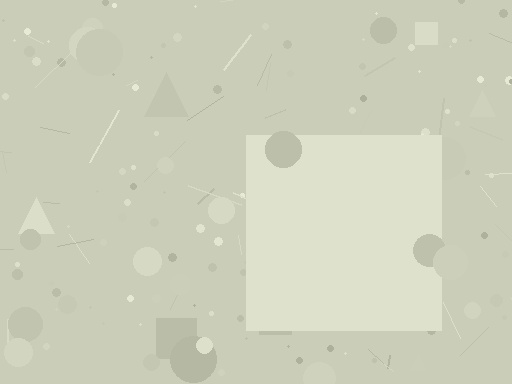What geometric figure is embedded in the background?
A square is embedded in the background.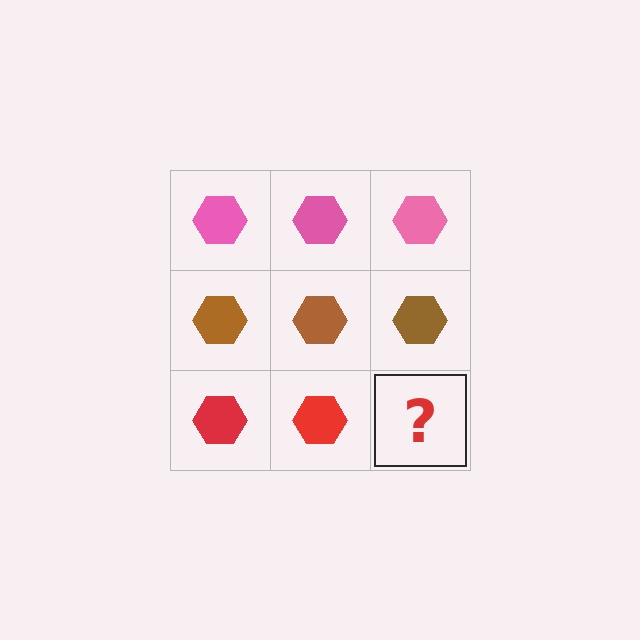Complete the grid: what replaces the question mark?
The question mark should be replaced with a red hexagon.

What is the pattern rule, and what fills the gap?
The rule is that each row has a consistent color. The gap should be filled with a red hexagon.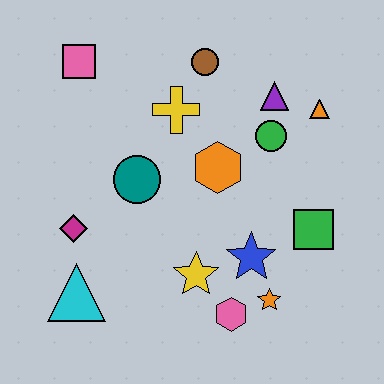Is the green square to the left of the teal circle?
No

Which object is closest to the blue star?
The orange star is closest to the blue star.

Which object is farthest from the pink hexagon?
The pink square is farthest from the pink hexagon.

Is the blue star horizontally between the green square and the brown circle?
Yes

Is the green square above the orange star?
Yes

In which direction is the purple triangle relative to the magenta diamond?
The purple triangle is to the right of the magenta diamond.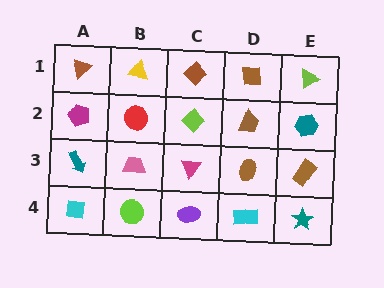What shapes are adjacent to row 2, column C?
A brown diamond (row 1, column C), a magenta triangle (row 3, column C), a red circle (row 2, column B), a brown trapezoid (row 2, column D).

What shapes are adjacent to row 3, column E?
A teal hexagon (row 2, column E), a teal star (row 4, column E), a brown ellipse (row 3, column D).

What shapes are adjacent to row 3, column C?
A lime diamond (row 2, column C), a purple ellipse (row 4, column C), a pink trapezoid (row 3, column B), a brown ellipse (row 3, column D).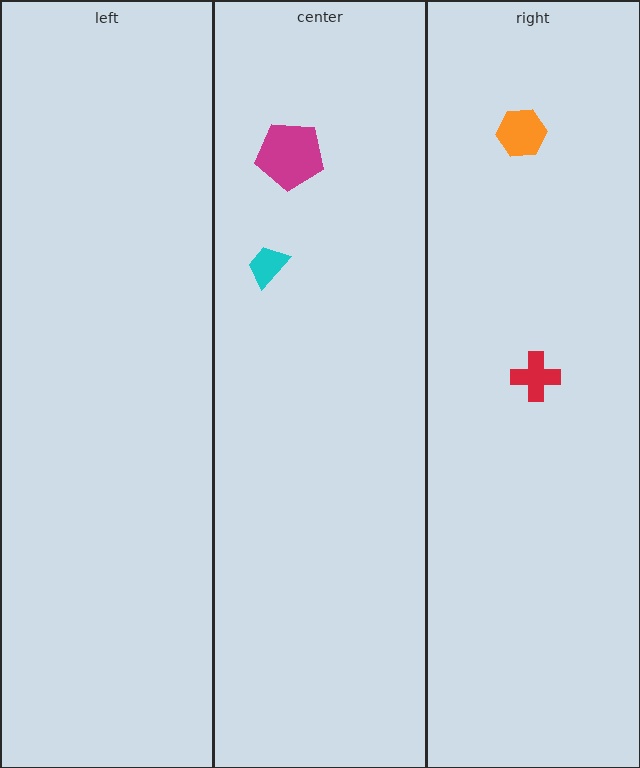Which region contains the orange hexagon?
The right region.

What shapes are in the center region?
The magenta pentagon, the cyan trapezoid.